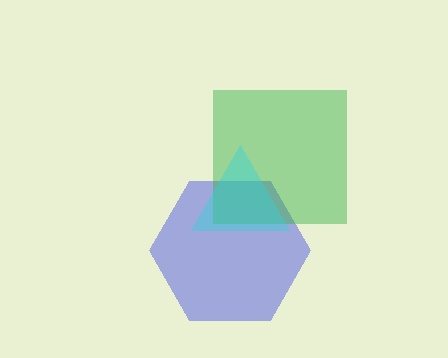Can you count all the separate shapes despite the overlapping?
Yes, there are 3 separate shapes.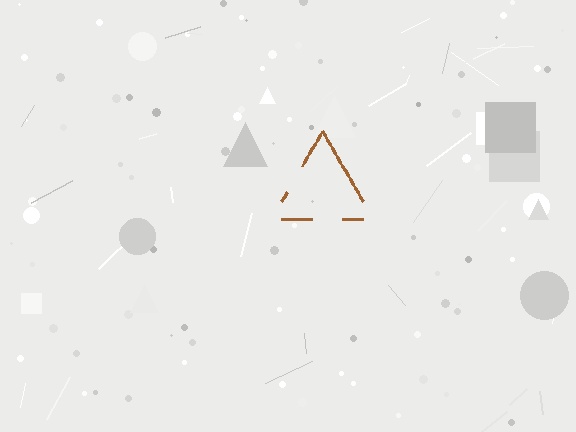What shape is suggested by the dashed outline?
The dashed outline suggests a triangle.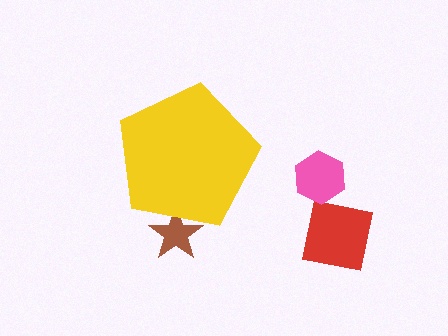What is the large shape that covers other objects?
A yellow pentagon.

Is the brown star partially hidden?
Yes, the brown star is partially hidden behind the yellow pentagon.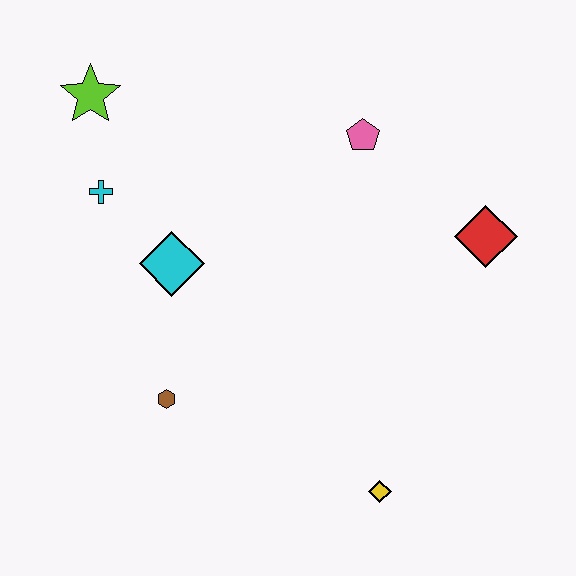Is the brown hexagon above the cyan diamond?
No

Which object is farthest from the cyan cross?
The yellow diamond is farthest from the cyan cross.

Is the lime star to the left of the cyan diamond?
Yes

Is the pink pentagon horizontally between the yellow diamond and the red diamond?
No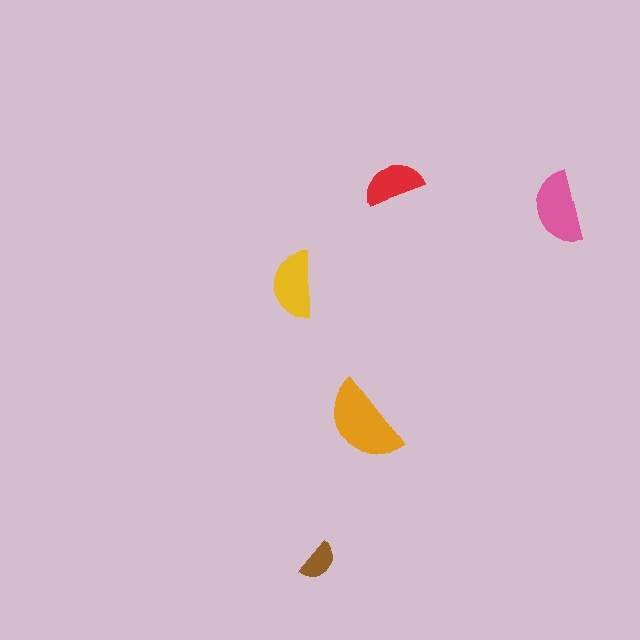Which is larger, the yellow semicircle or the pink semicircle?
The pink one.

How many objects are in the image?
There are 5 objects in the image.